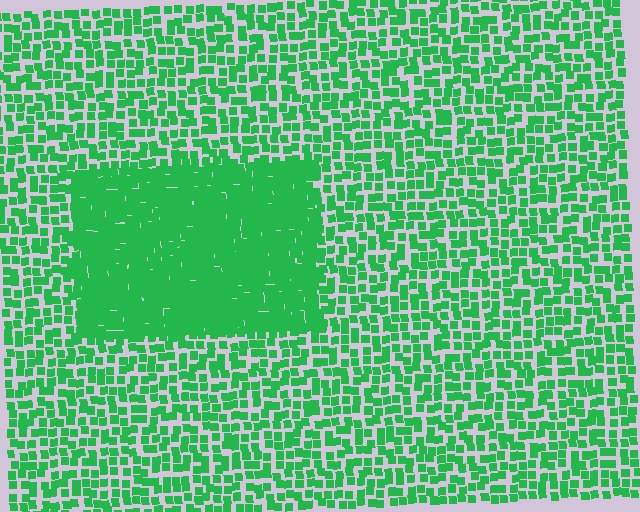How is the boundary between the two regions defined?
The boundary is defined by a change in element density (approximately 2.3x ratio). All elements are the same color, size, and shape.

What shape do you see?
I see a rectangle.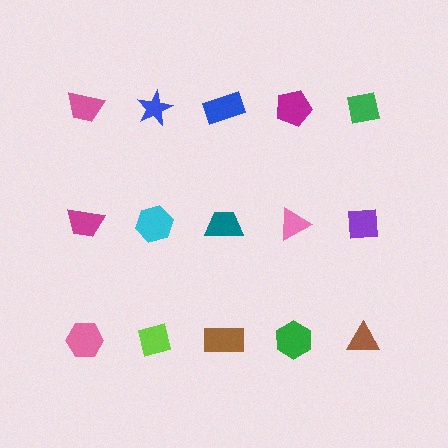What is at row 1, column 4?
A magenta pentagon.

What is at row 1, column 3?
A blue rectangle.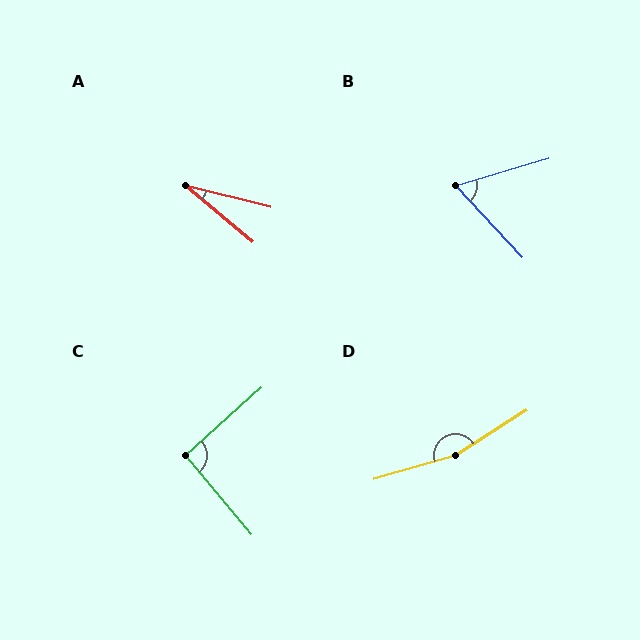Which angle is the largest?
D, at approximately 163 degrees.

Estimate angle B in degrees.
Approximately 64 degrees.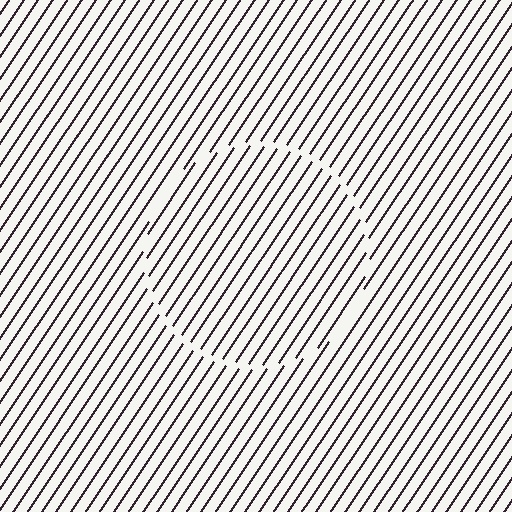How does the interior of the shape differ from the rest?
The interior of the shape contains the same grating, shifted by half a period — the contour is defined by the phase discontinuity where line-ends from the inner and outer gratings abut.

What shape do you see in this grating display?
An illusory circle. The interior of the shape contains the same grating, shifted by half a period — the contour is defined by the phase discontinuity where line-ends from the inner and outer gratings abut.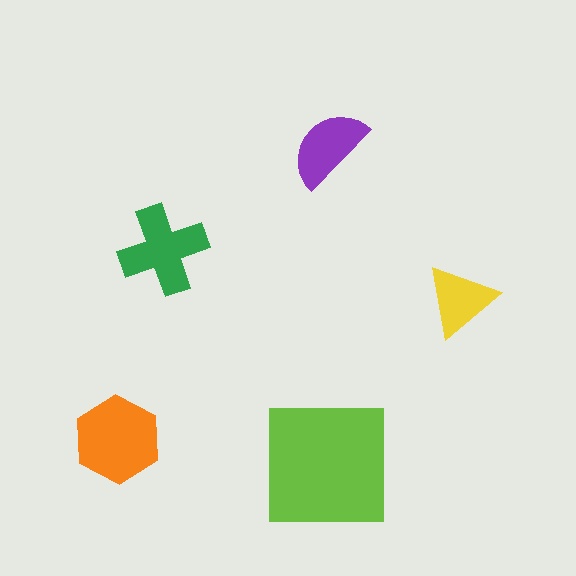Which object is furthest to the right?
The yellow triangle is rightmost.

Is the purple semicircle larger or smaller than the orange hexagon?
Smaller.